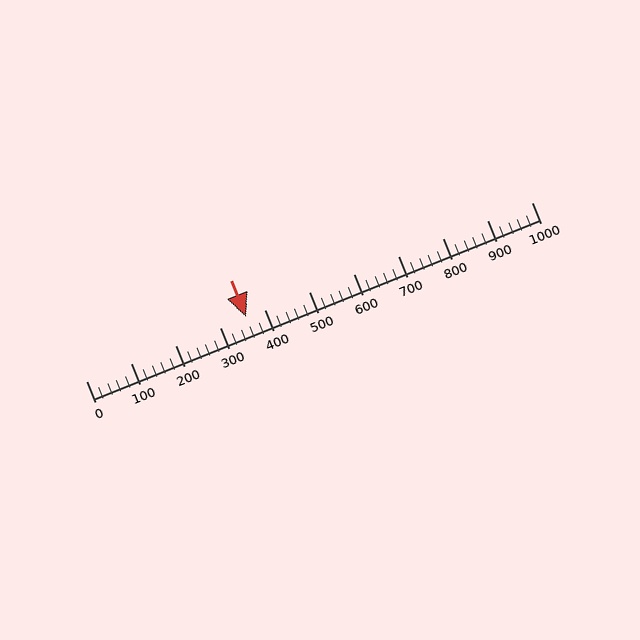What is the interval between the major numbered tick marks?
The major tick marks are spaced 100 units apart.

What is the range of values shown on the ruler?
The ruler shows values from 0 to 1000.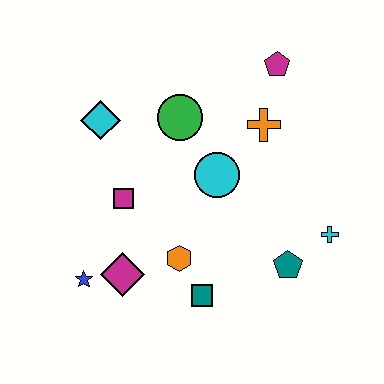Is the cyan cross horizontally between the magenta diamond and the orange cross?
No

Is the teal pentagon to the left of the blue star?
No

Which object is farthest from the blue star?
The magenta pentagon is farthest from the blue star.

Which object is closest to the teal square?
The orange hexagon is closest to the teal square.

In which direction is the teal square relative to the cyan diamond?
The teal square is below the cyan diamond.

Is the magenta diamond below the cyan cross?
Yes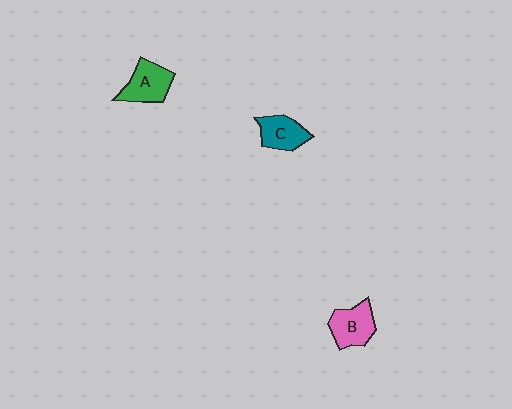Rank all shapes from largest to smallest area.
From largest to smallest: A (green), B (pink), C (teal).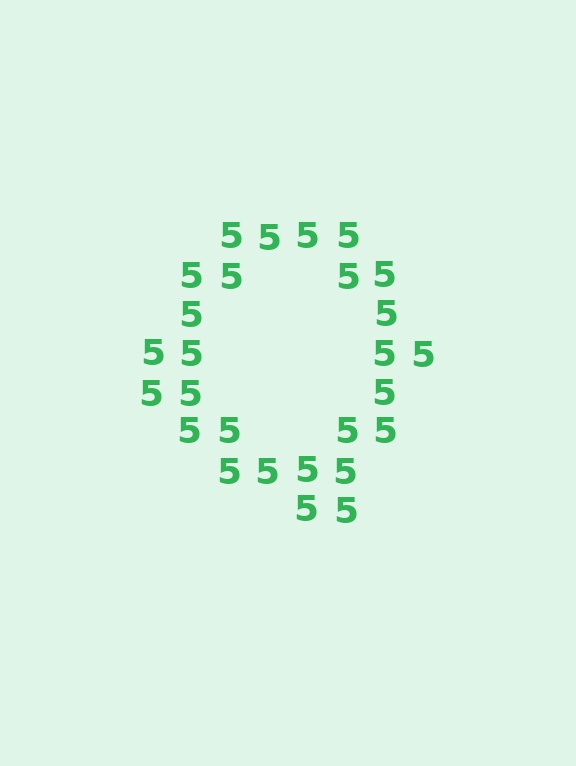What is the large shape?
The large shape is the letter Q.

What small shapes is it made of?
It is made of small digit 5's.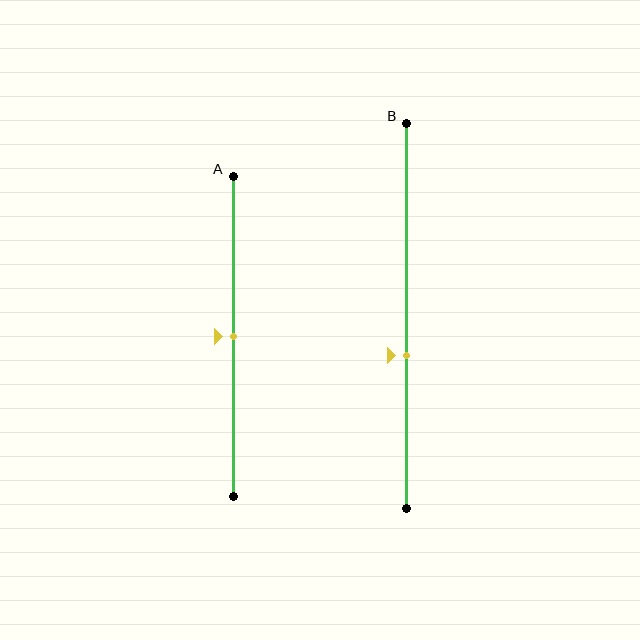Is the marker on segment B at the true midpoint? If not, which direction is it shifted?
No, the marker on segment B is shifted downward by about 10% of the segment length.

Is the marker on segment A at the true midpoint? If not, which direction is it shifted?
Yes, the marker on segment A is at the true midpoint.